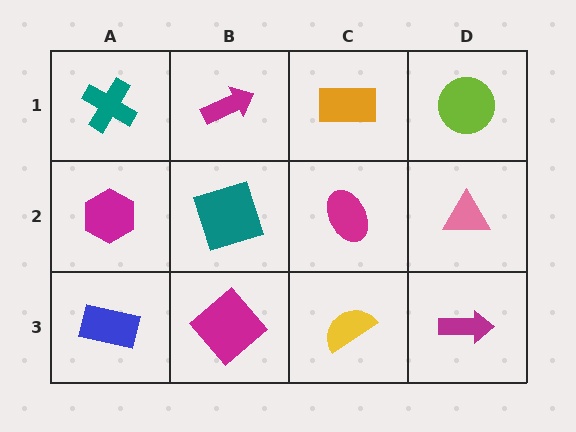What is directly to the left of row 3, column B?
A blue rectangle.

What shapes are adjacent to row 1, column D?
A pink triangle (row 2, column D), an orange rectangle (row 1, column C).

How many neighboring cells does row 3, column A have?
2.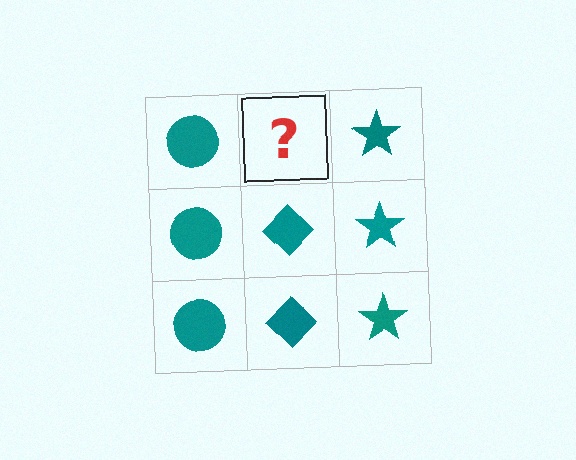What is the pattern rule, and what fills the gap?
The rule is that each column has a consistent shape. The gap should be filled with a teal diamond.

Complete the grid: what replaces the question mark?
The question mark should be replaced with a teal diamond.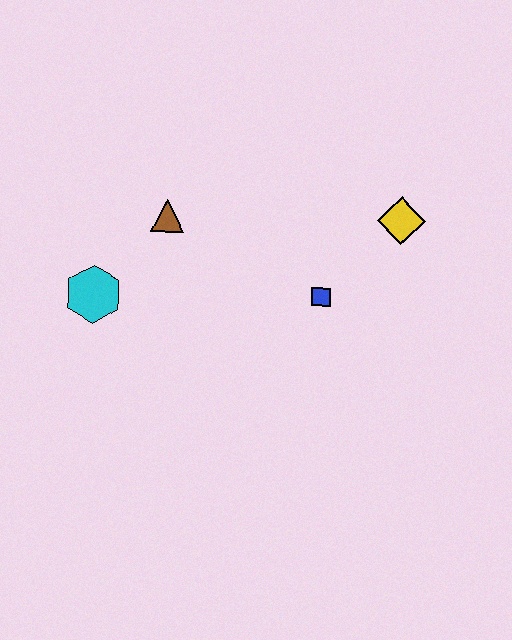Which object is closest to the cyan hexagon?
The brown triangle is closest to the cyan hexagon.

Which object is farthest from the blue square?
The cyan hexagon is farthest from the blue square.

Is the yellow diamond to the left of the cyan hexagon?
No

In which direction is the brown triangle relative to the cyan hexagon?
The brown triangle is above the cyan hexagon.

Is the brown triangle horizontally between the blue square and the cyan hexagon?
Yes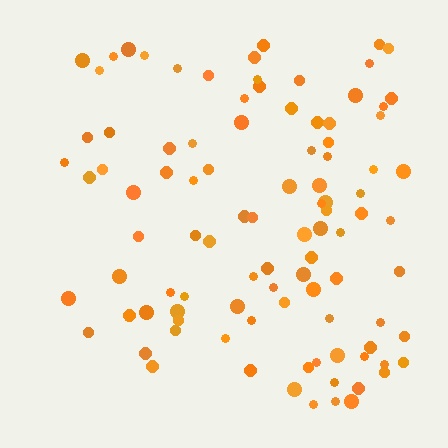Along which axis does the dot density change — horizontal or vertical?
Horizontal.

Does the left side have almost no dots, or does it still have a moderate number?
Still a moderate number, just noticeably fewer than the right.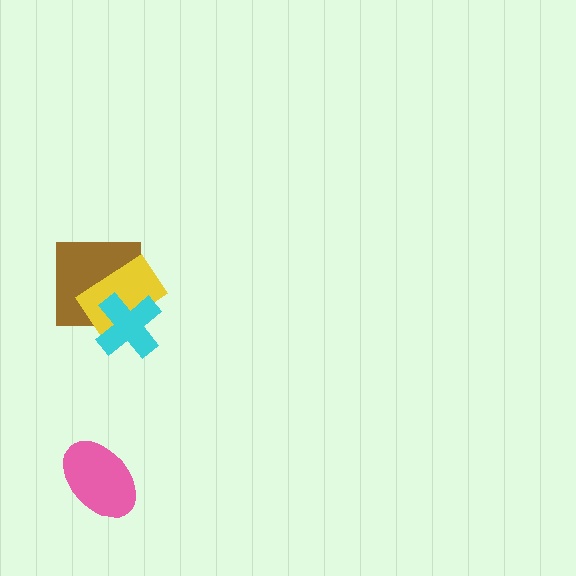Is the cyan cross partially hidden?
No, no other shape covers it.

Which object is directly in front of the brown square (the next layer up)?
The yellow rectangle is directly in front of the brown square.